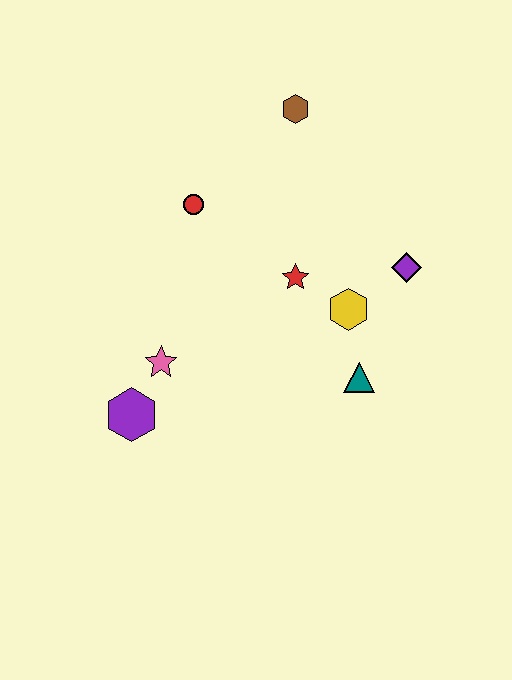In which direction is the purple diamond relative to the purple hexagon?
The purple diamond is to the right of the purple hexagon.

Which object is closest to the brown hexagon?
The red circle is closest to the brown hexagon.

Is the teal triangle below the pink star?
Yes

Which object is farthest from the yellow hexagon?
The purple hexagon is farthest from the yellow hexagon.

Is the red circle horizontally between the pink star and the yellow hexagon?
Yes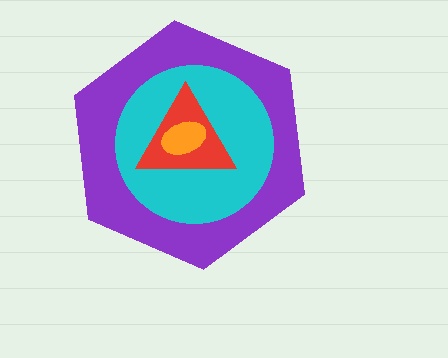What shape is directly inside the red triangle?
The orange ellipse.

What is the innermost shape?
The orange ellipse.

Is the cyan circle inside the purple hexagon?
Yes.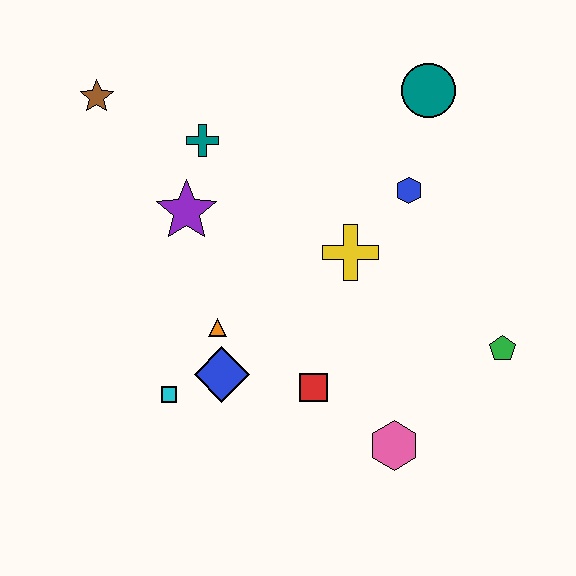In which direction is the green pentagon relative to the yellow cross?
The green pentagon is to the right of the yellow cross.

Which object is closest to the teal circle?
The blue hexagon is closest to the teal circle.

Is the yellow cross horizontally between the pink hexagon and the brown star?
Yes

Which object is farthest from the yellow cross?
The brown star is farthest from the yellow cross.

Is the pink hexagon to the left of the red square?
No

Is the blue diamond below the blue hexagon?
Yes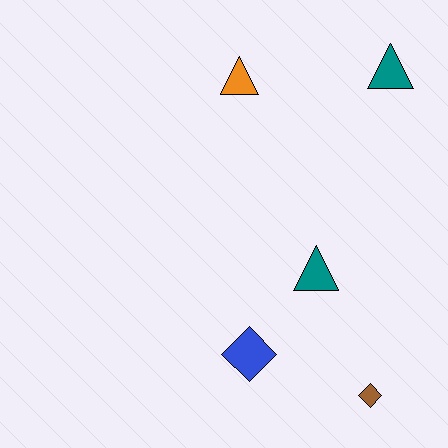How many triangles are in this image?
There are 3 triangles.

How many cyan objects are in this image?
There are no cyan objects.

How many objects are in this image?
There are 5 objects.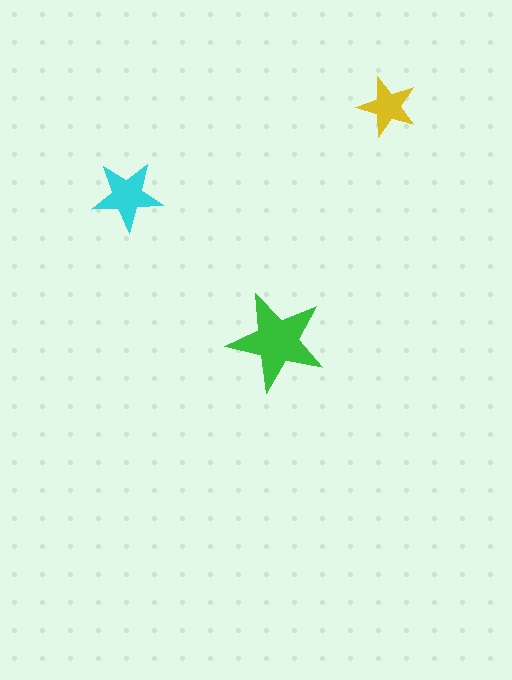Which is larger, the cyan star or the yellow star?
The cyan one.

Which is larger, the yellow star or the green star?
The green one.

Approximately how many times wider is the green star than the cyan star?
About 1.5 times wider.